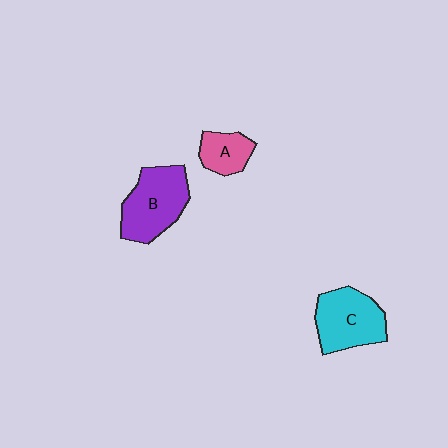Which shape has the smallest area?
Shape A (pink).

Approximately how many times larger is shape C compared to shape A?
Approximately 1.9 times.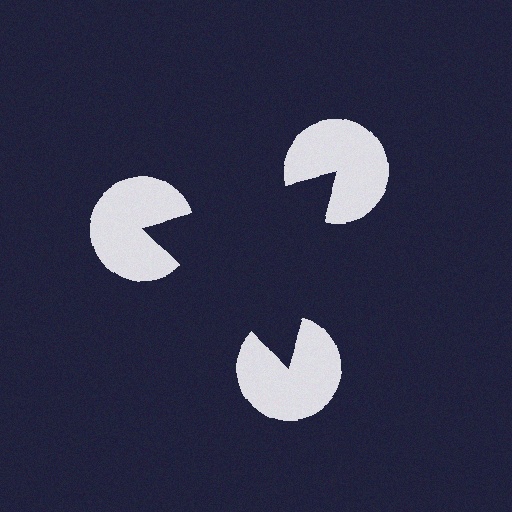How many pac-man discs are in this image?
There are 3 — one at each vertex of the illusory triangle.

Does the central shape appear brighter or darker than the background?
It typically appears slightly darker than the background, even though no actual brightness change is drawn.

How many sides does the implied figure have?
3 sides.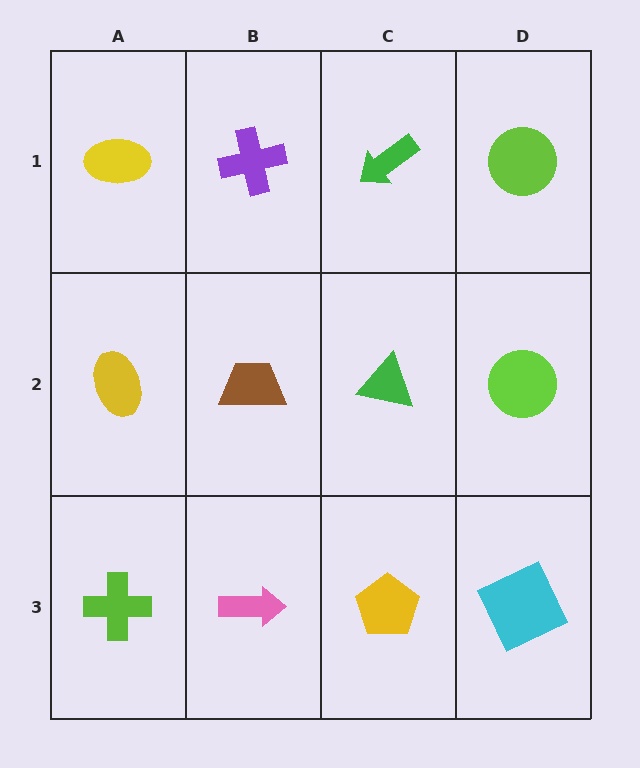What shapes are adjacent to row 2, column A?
A yellow ellipse (row 1, column A), a lime cross (row 3, column A), a brown trapezoid (row 2, column B).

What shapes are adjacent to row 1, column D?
A lime circle (row 2, column D), a green arrow (row 1, column C).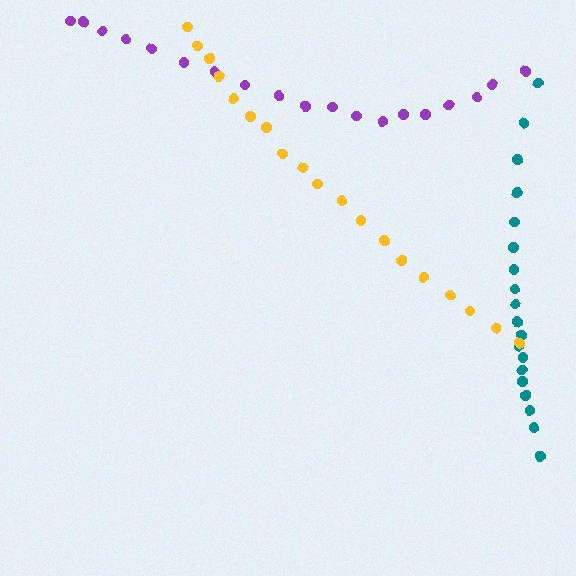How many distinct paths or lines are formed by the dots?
There are 3 distinct paths.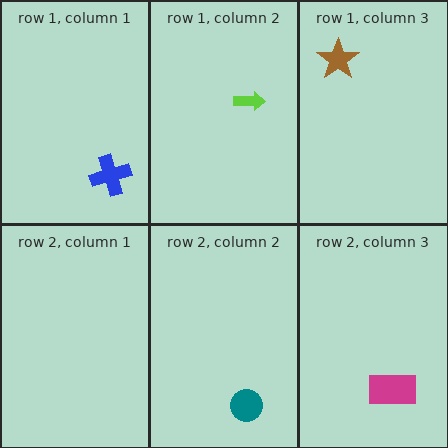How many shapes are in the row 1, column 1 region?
1.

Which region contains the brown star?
The row 1, column 3 region.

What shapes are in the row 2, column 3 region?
The magenta rectangle.